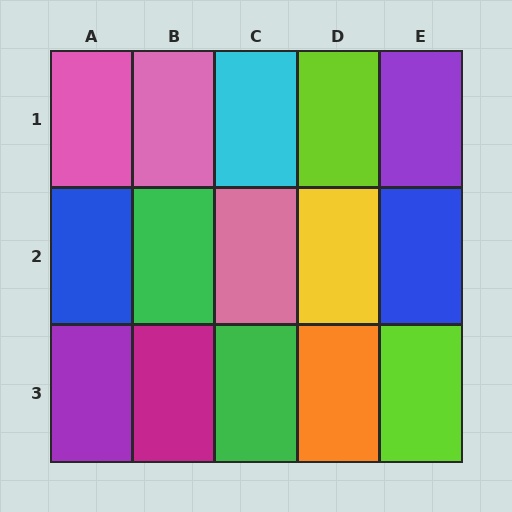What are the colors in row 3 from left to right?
Purple, magenta, green, orange, lime.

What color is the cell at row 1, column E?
Purple.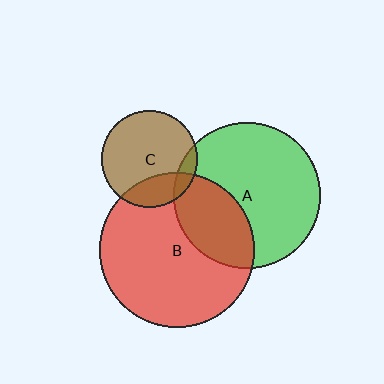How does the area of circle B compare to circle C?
Approximately 2.6 times.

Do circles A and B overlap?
Yes.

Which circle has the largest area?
Circle B (red).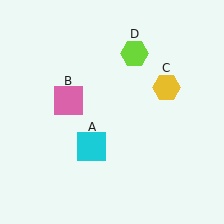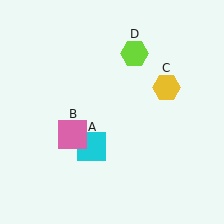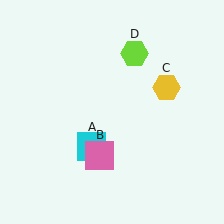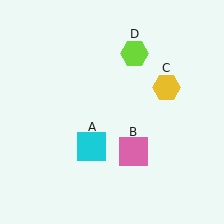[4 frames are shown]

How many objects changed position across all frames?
1 object changed position: pink square (object B).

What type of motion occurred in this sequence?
The pink square (object B) rotated counterclockwise around the center of the scene.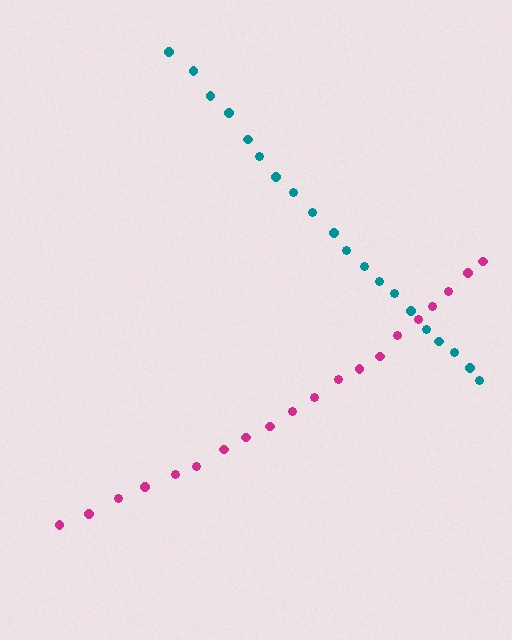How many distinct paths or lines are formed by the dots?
There are 2 distinct paths.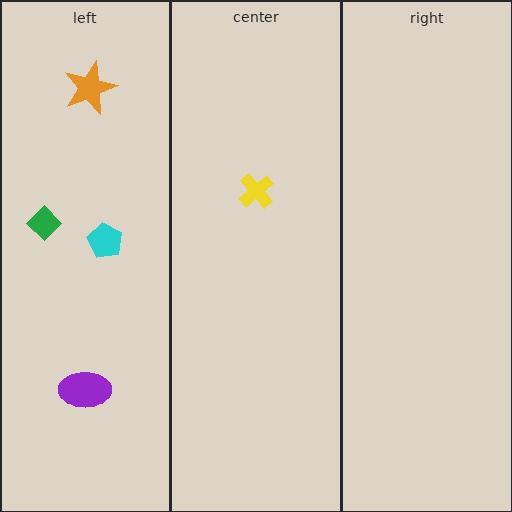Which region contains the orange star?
The left region.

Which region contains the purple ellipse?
The left region.